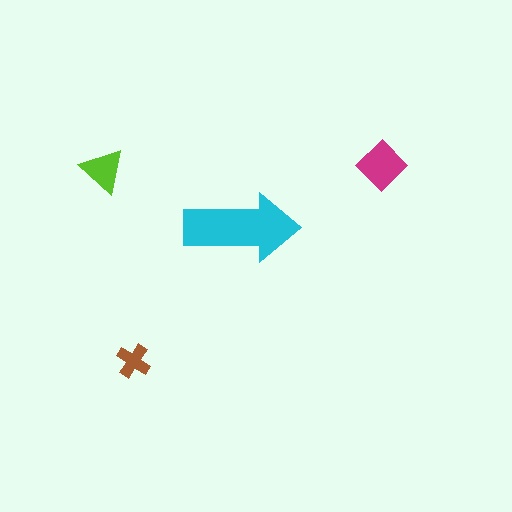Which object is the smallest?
The brown cross.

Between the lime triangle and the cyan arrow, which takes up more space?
The cyan arrow.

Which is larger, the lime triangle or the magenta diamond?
The magenta diamond.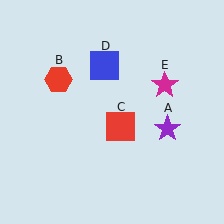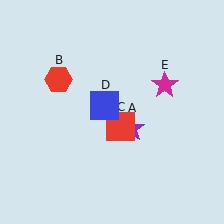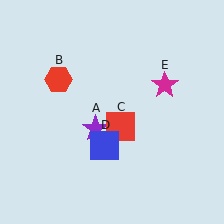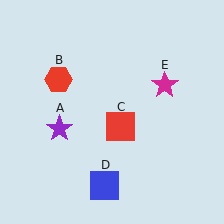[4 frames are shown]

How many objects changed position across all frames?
2 objects changed position: purple star (object A), blue square (object D).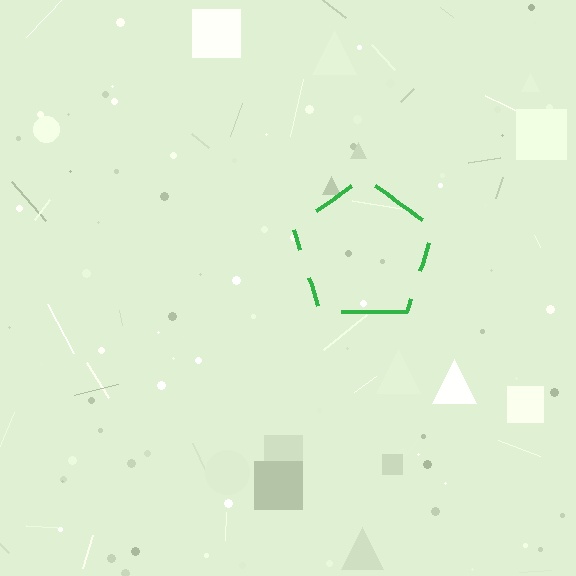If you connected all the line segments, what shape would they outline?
They would outline a pentagon.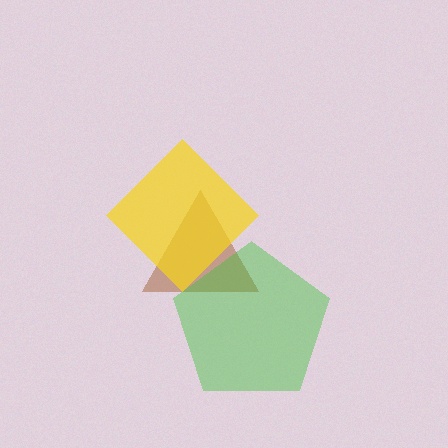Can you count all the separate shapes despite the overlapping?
Yes, there are 3 separate shapes.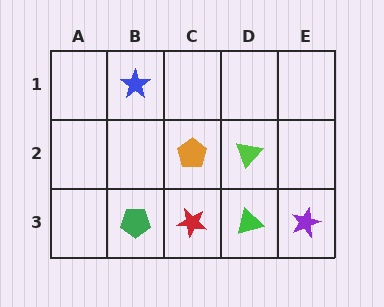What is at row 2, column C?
An orange pentagon.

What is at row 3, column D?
A green triangle.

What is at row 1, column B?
A blue star.